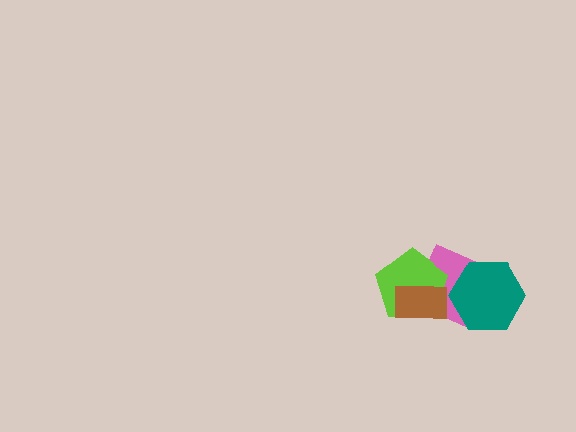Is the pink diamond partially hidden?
Yes, it is partially covered by another shape.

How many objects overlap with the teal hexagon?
1 object overlaps with the teal hexagon.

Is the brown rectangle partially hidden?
No, no other shape covers it.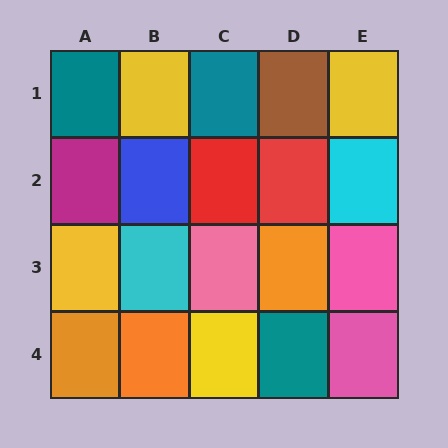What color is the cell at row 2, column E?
Cyan.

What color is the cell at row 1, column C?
Teal.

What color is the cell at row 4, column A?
Orange.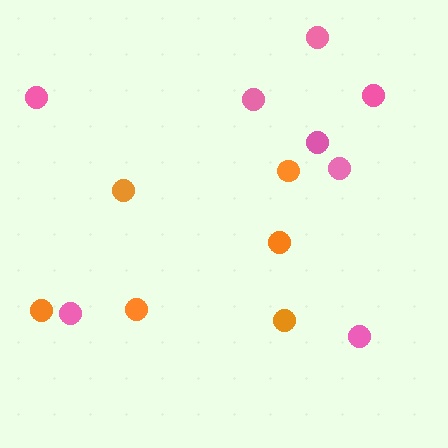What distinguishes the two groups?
There are 2 groups: one group of pink circles (8) and one group of orange circles (6).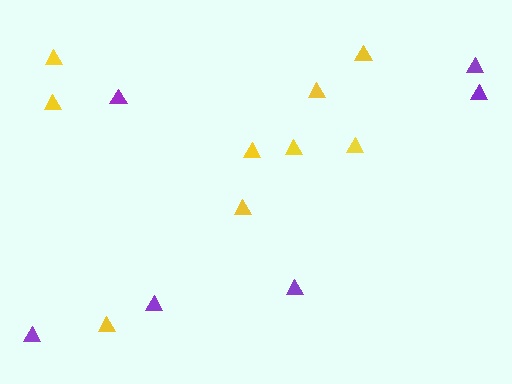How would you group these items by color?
There are 2 groups: one group of yellow triangles (9) and one group of purple triangles (6).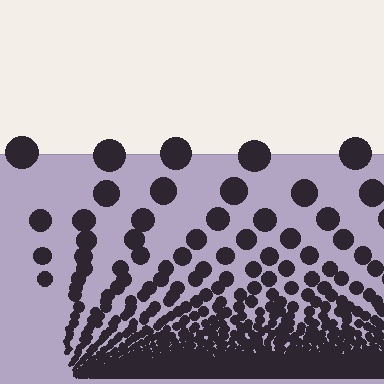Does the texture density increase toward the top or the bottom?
Density increases toward the bottom.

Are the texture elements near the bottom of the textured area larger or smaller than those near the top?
Smaller. The gradient is inverted — elements near the bottom are smaller and denser.